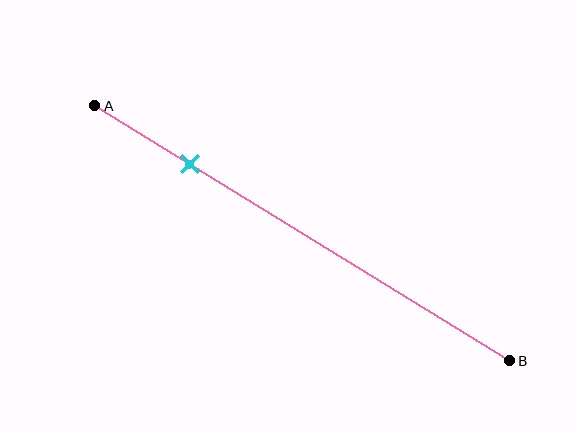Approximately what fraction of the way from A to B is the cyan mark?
The cyan mark is approximately 25% of the way from A to B.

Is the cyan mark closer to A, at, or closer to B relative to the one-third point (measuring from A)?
The cyan mark is closer to point A than the one-third point of segment AB.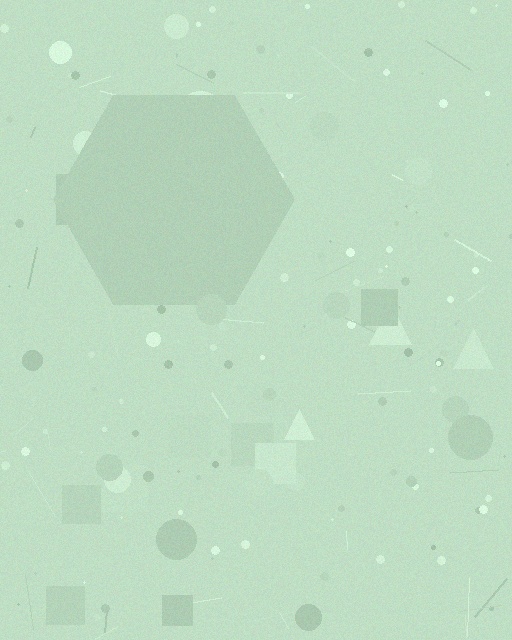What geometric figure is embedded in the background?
A hexagon is embedded in the background.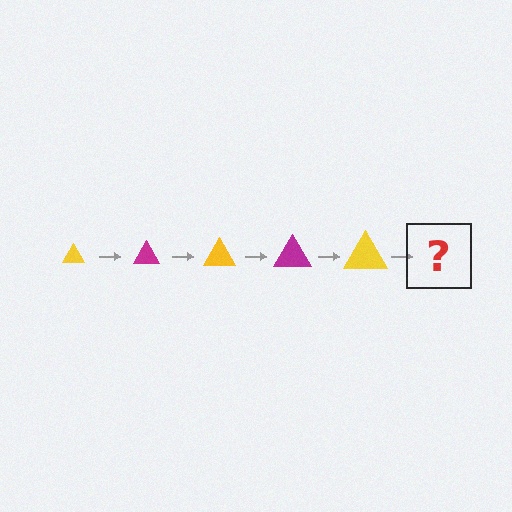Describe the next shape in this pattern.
It should be a magenta triangle, larger than the previous one.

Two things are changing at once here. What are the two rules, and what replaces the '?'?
The two rules are that the triangle grows larger each step and the color cycles through yellow and magenta. The '?' should be a magenta triangle, larger than the previous one.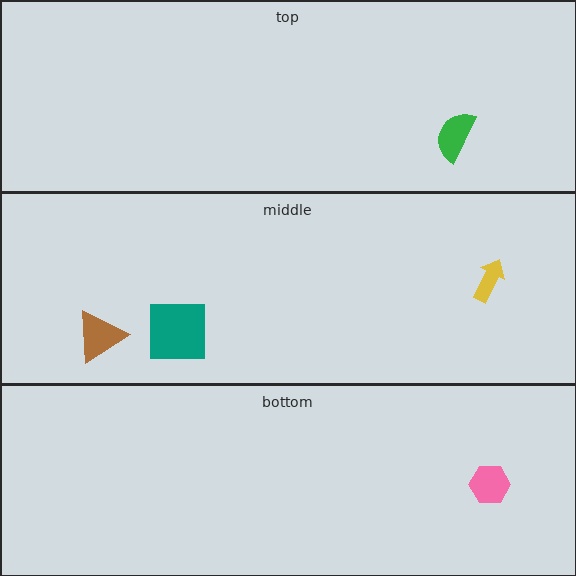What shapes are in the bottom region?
The pink hexagon.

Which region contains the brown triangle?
The middle region.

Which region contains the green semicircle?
The top region.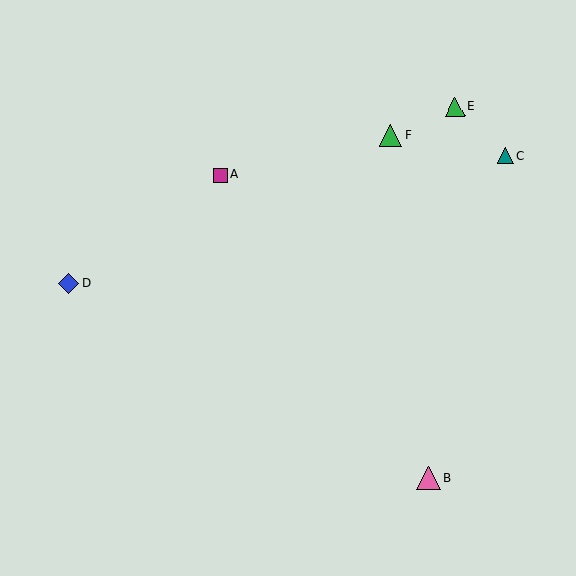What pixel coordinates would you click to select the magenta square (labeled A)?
Click at (220, 175) to select the magenta square A.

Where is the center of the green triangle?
The center of the green triangle is at (455, 107).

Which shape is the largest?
The pink triangle (labeled B) is the largest.